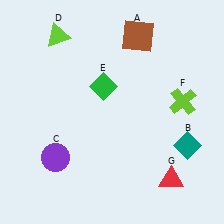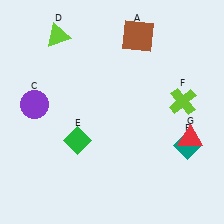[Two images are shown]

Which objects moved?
The objects that moved are: the purple circle (C), the green diamond (E), the red triangle (G).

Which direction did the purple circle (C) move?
The purple circle (C) moved up.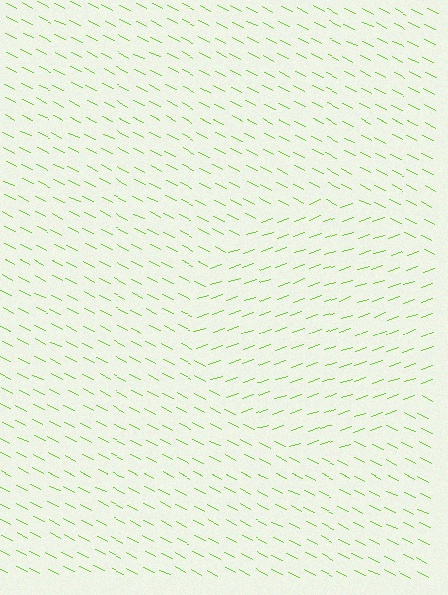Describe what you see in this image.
The image is filled with small lime line segments. A circle region in the image has lines oriented differently from the surrounding lines, creating a visible texture boundary.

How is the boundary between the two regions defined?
The boundary is defined purely by a change in line orientation (approximately 45 degrees difference). All lines are the same color and thickness.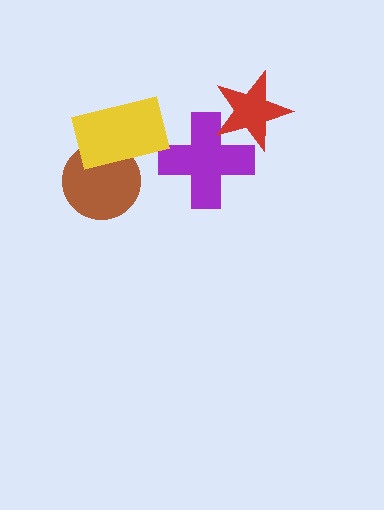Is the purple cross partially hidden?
Yes, it is partially covered by another shape.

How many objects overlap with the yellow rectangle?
1 object overlaps with the yellow rectangle.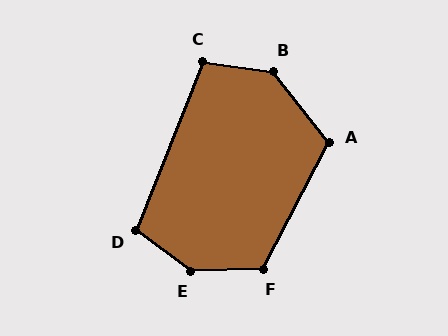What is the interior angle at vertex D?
Approximately 105 degrees (obtuse).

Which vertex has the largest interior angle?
E, at approximately 142 degrees.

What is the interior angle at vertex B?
Approximately 136 degrees (obtuse).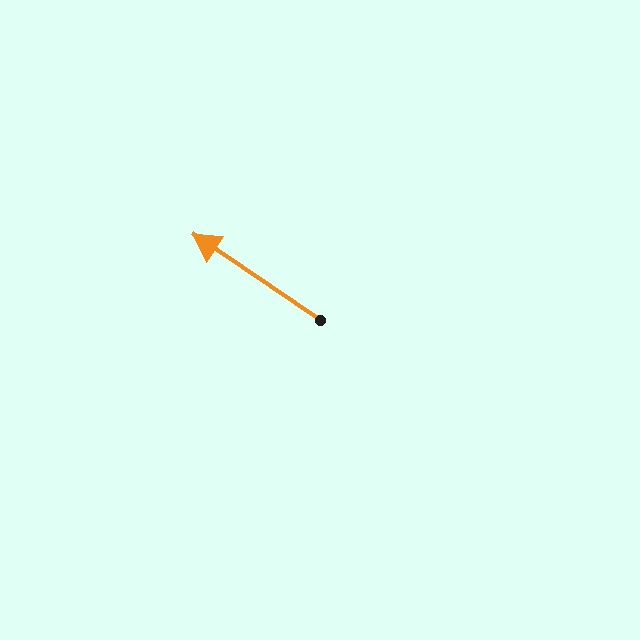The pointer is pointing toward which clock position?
Roughly 10 o'clock.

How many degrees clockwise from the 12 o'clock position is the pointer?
Approximately 304 degrees.